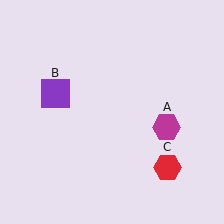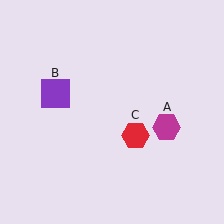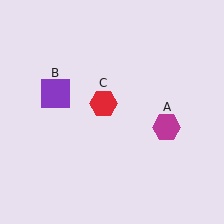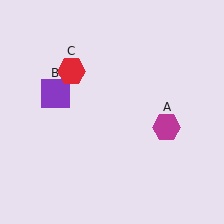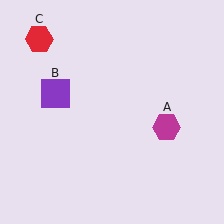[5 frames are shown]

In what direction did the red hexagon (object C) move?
The red hexagon (object C) moved up and to the left.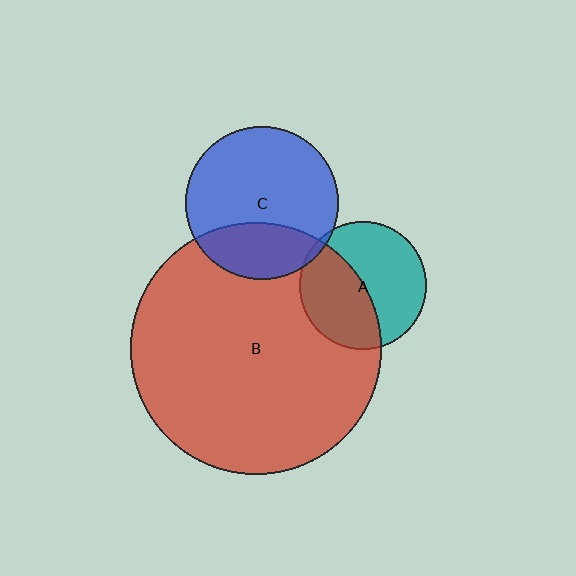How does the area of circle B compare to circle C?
Approximately 2.7 times.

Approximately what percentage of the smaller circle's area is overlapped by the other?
Approximately 45%.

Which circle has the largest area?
Circle B (red).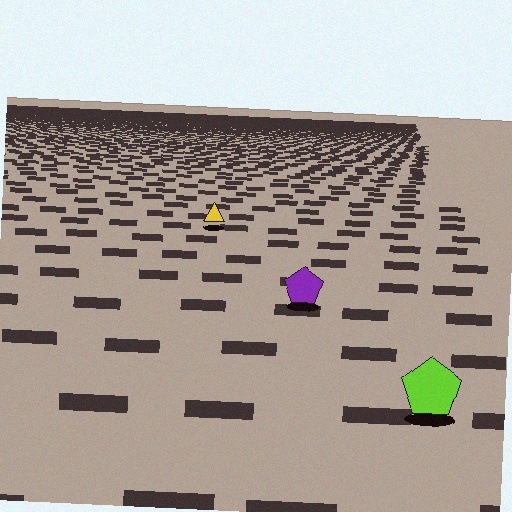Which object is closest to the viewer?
The lime pentagon is closest. The texture marks near it are larger and more spread out.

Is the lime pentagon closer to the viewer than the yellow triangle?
Yes. The lime pentagon is closer — you can tell from the texture gradient: the ground texture is coarser near it.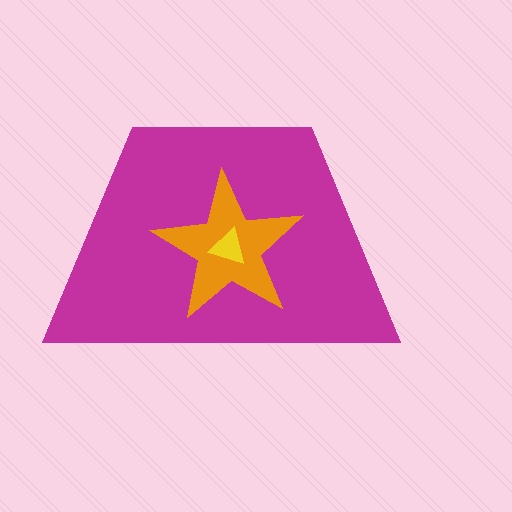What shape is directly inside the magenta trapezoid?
The orange star.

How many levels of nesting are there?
3.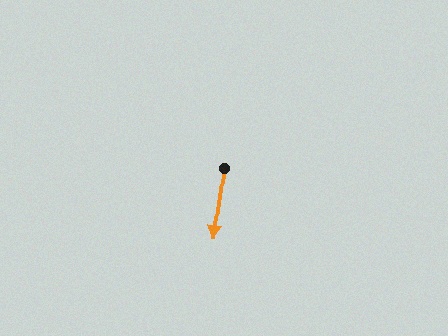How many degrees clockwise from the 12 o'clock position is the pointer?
Approximately 188 degrees.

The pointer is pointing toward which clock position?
Roughly 6 o'clock.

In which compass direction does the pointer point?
South.